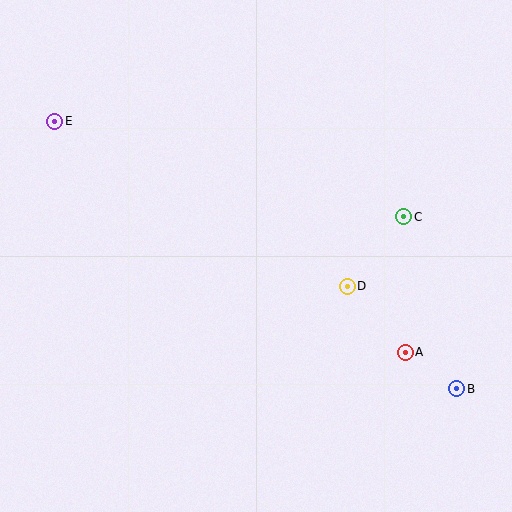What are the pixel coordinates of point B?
Point B is at (457, 389).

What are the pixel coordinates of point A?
Point A is at (405, 352).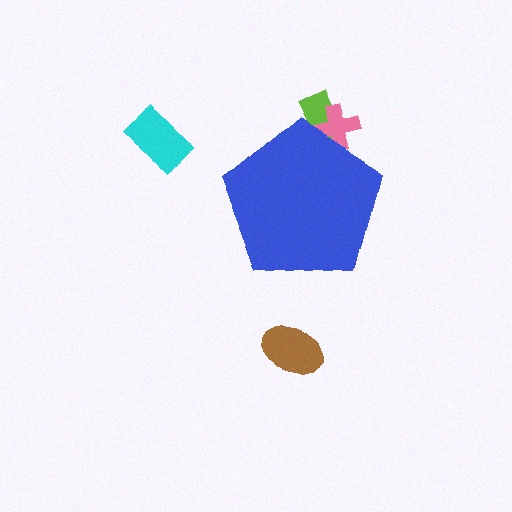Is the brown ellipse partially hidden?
No, the brown ellipse is fully visible.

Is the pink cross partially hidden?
Yes, the pink cross is partially hidden behind the blue pentagon.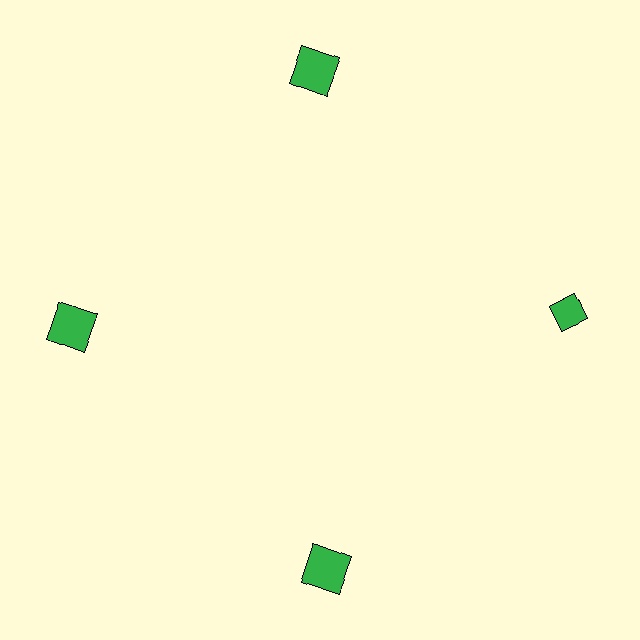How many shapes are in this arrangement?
There are 4 shapes arranged in a ring pattern.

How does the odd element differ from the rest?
It has a different shape: diamond instead of square.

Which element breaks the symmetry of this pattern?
The green diamond at roughly the 3 o'clock position breaks the symmetry. All other shapes are green squares.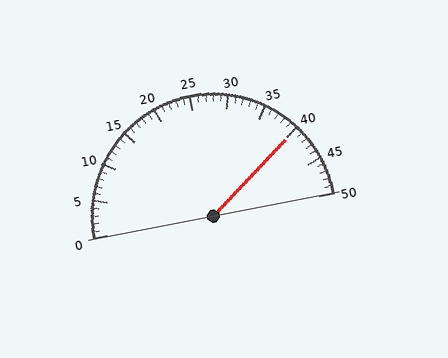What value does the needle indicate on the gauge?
The needle indicates approximately 40.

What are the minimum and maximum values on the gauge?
The gauge ranges from 0 to 50.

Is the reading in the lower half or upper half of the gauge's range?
The reading is in the upper half of the range (0 to 50).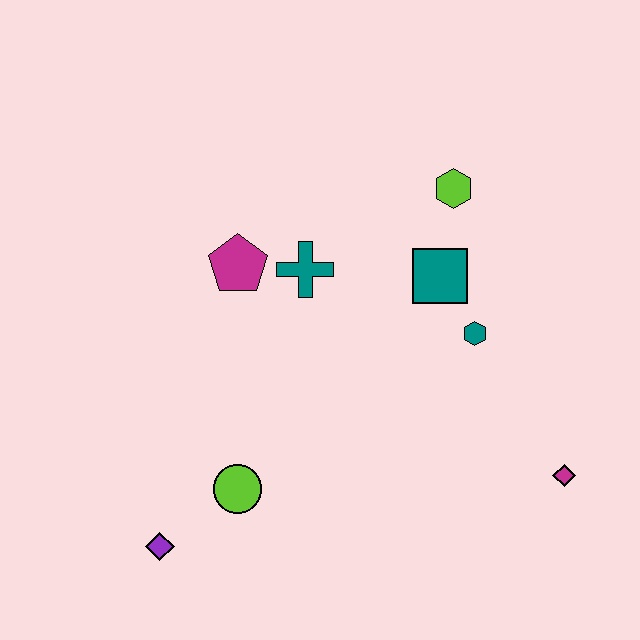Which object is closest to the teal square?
The teal hexagon is closest to the teal square.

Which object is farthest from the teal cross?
The magenta diamond is farthest from the teal cross.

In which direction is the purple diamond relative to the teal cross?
The purple diamond is below the teal cross.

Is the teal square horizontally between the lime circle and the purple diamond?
No